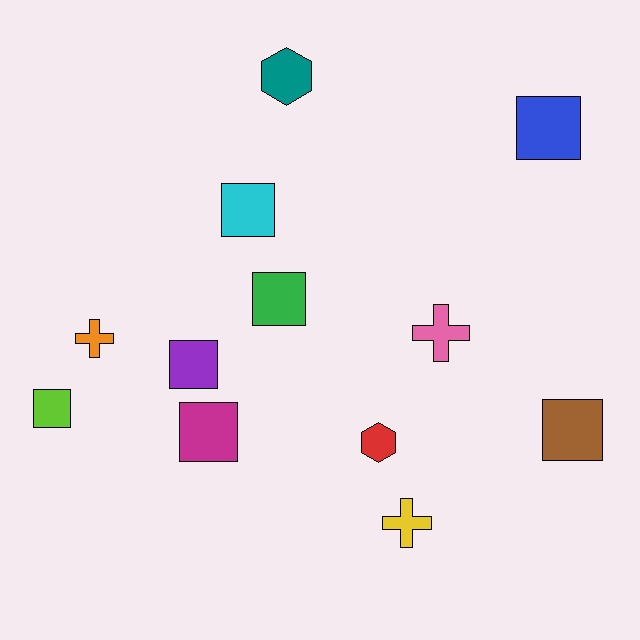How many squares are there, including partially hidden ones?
There are 7 squares.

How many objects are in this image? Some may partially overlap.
There are 12 objects.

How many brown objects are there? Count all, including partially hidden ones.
There is 1 brown object.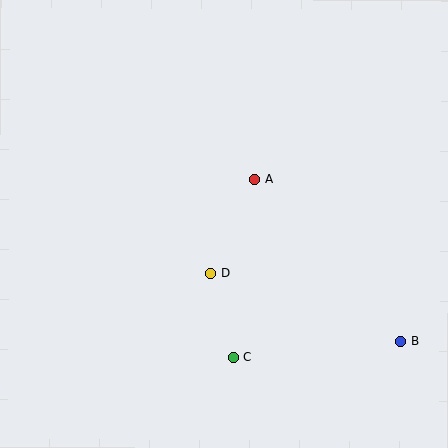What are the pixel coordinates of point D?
Point D is at (211, 273).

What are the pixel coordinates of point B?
Point B is at (401, 341).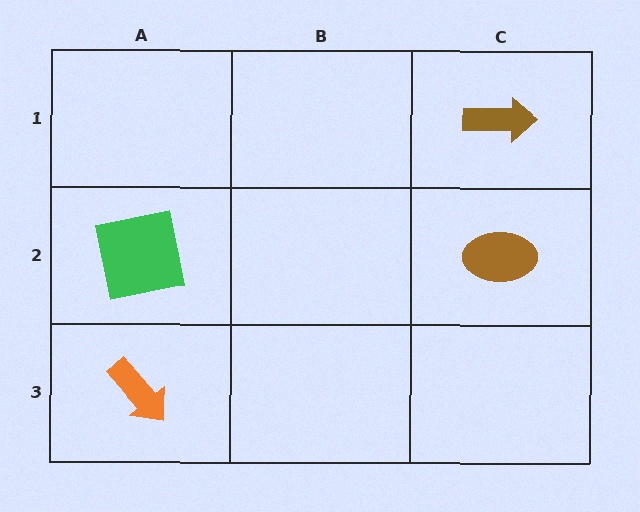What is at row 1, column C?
A brown arrow.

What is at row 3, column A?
An orange arrow.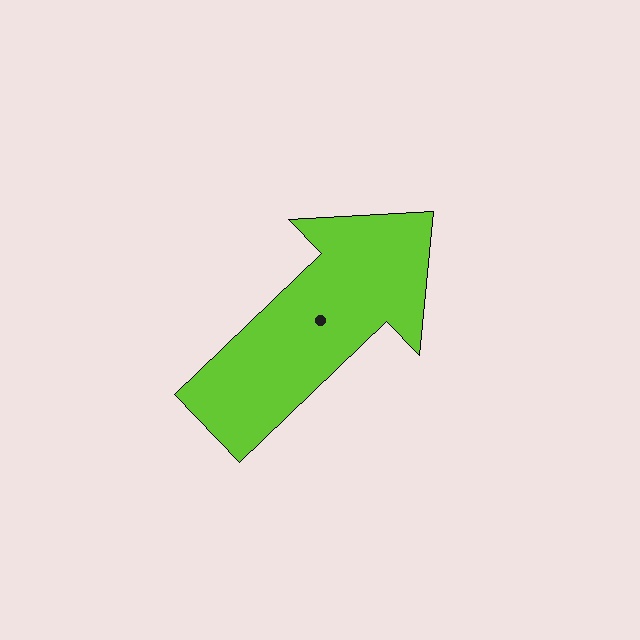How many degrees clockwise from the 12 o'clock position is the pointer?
Approximately 46 degrees.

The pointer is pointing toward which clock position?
Roughly 2 o'clock.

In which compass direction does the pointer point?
Northeast.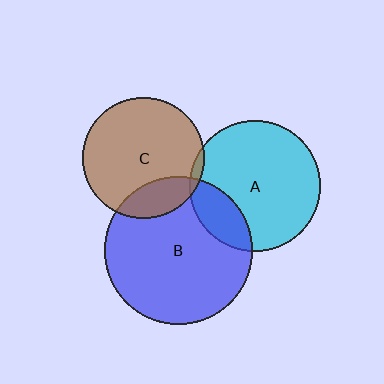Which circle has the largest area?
Circle B (blue).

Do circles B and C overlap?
Yes.